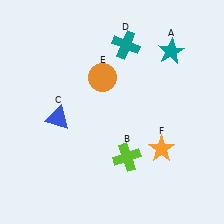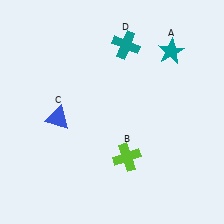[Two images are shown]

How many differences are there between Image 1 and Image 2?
There are 2 differences between the two images.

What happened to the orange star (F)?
The orange star (F) was removed in Image 2. It was in the bottom-right area of Image 1.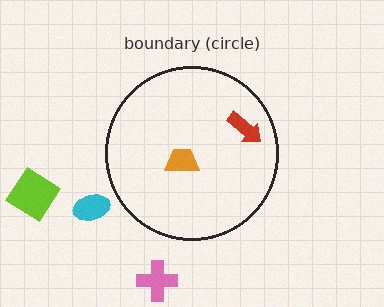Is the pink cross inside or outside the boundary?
Outside.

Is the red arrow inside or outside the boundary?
Inside.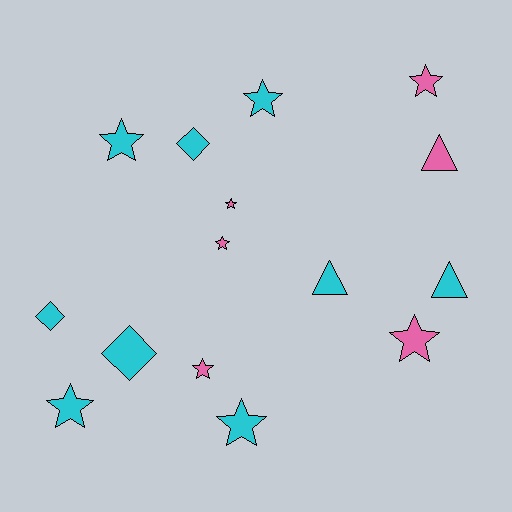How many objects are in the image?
There are 15 objects.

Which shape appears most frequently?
Star, with 9 objects.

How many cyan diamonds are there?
There are 3 cyan diamonds.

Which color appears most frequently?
Cyan, with 9 objects.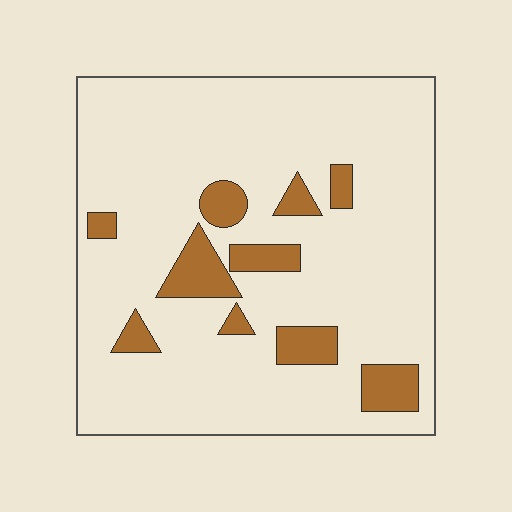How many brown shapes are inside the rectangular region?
10.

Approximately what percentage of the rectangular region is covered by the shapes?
Approximately 15%.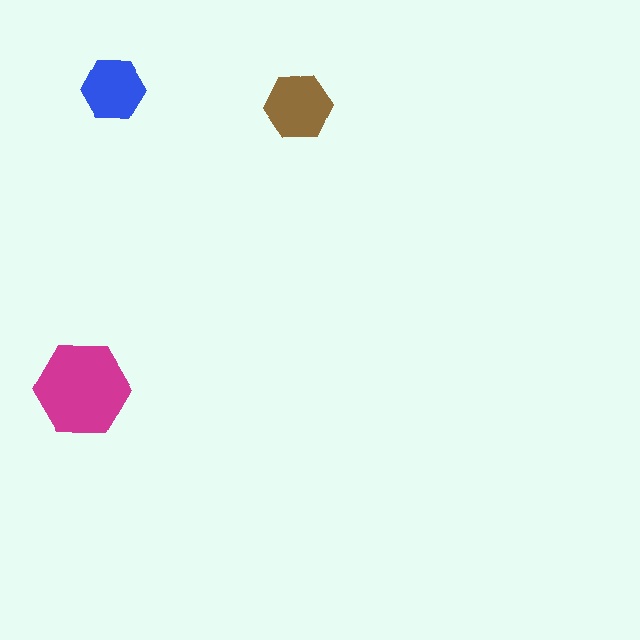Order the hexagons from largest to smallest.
the magenta one, the brown one, the blue one.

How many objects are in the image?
There are 3 objects in the image.